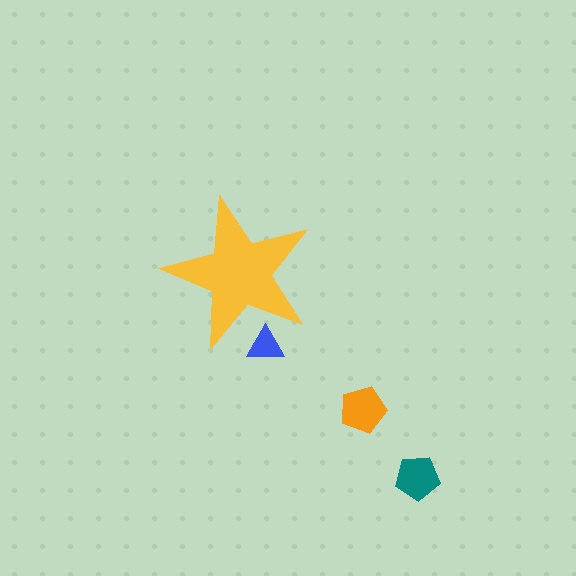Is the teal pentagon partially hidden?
No, the teal pentagon is fully visible.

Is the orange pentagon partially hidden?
No, the orange pentagon is fully visible.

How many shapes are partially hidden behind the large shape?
1 shape is partially hidden.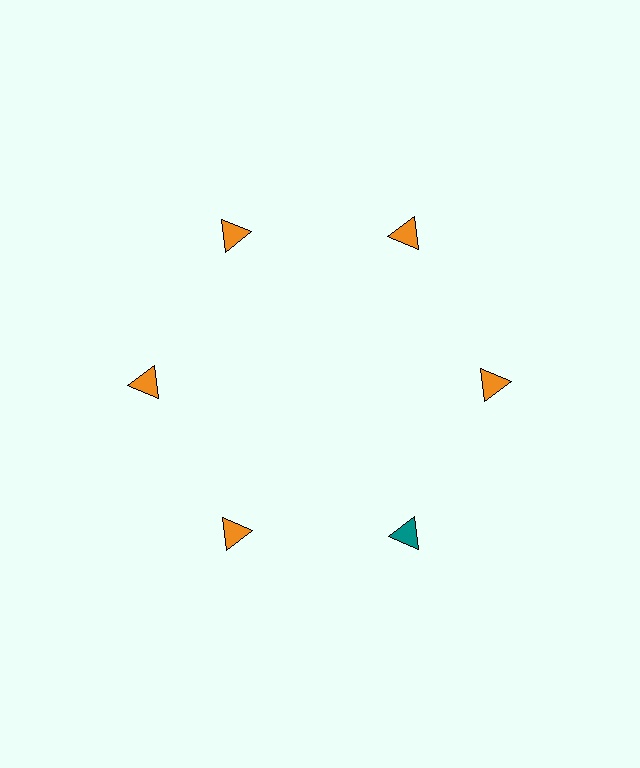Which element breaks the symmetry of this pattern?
The teal triangle at roughly the 5 o'clock position breaks the symmetry. All other shapes are orange triangles.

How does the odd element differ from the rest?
It has a different color: teal instead of orange.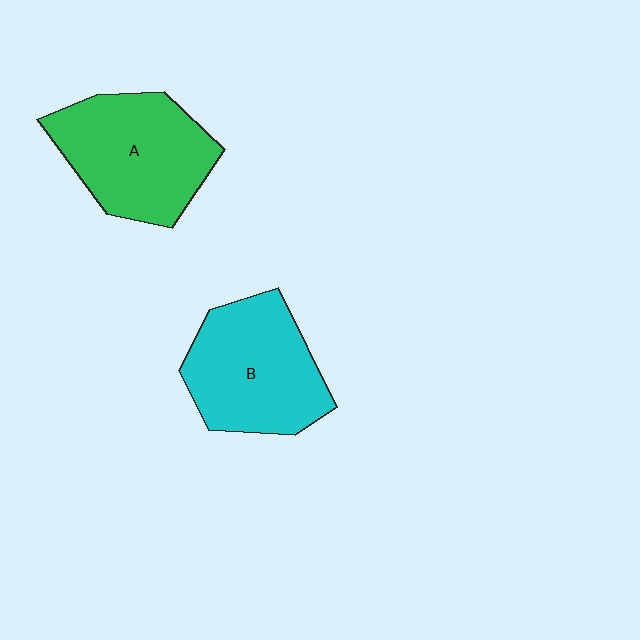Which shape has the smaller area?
Shape B (cyan).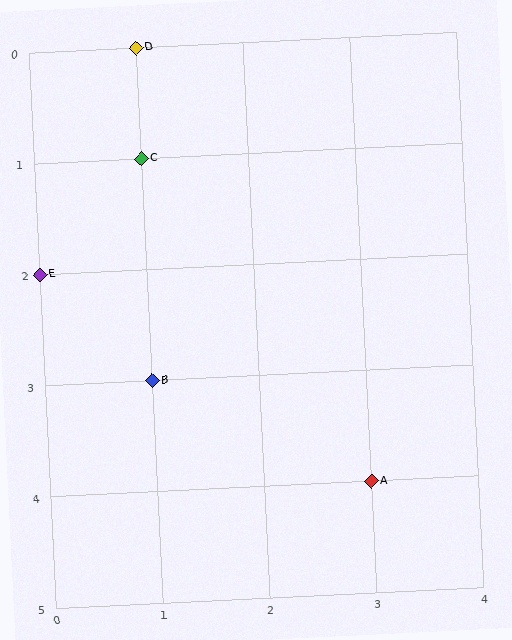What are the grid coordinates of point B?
Point B is at grid coordinates (1, 3).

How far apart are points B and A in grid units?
Points B and A are 2 columns and 1 row apart (about 2.2 grid units diagonally).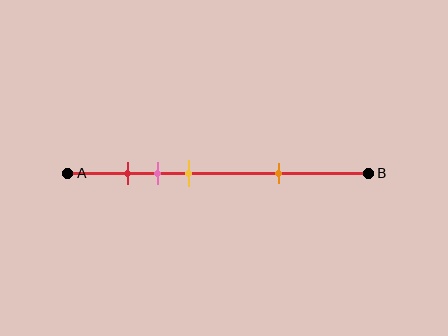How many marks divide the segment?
There are 4 marks dividing the segment.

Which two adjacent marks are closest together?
The red and pink marks are the closest adjacent pair.